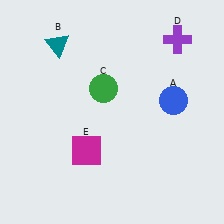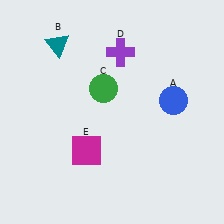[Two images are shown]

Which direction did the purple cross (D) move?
The purple cross (D) moved left.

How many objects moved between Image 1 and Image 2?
1 object moved between the two images.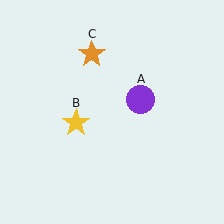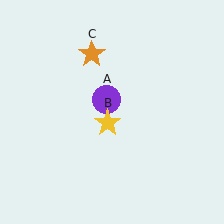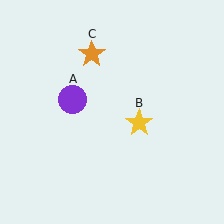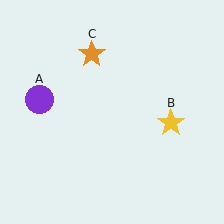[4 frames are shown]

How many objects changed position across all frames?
2 objects changed position: purple circle (object A), yellow star (object B).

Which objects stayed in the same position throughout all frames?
Orange star (object C) remained stationary.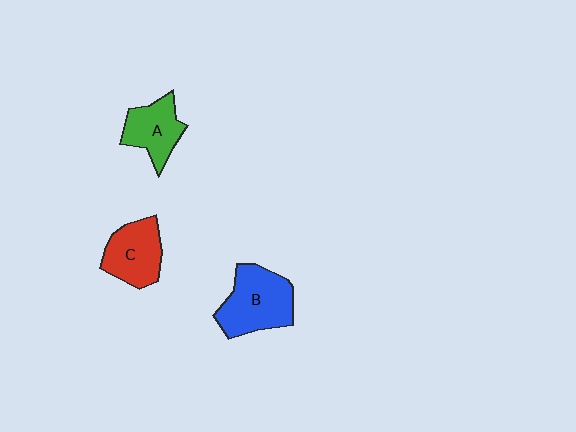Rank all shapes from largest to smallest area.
From largest to smallest: B (blue), C (red), A (green).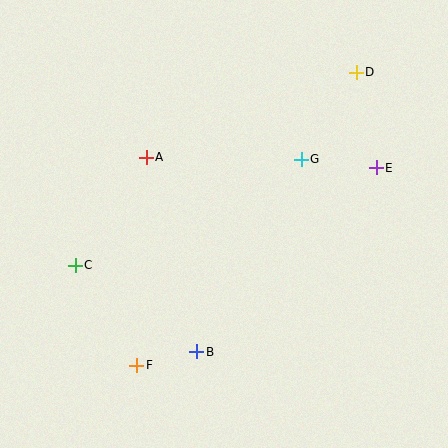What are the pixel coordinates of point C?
Point C is at (75, 265).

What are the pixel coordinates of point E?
Point E is at (376, 168).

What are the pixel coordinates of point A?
Point A is at (146, 157).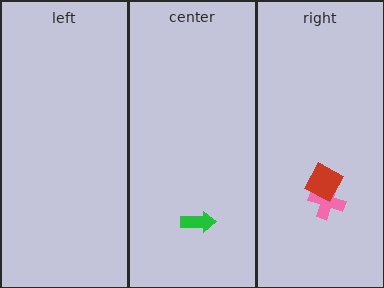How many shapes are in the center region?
1.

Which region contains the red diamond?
The right region.